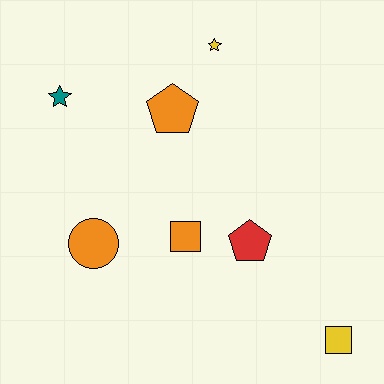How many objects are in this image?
There are 7 objects.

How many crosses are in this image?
There are no crosses.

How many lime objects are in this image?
There are no lime objects.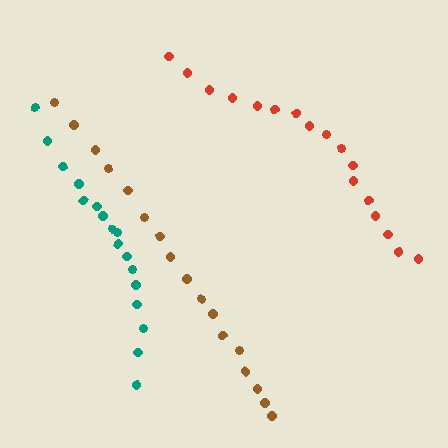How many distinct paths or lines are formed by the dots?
There are 3 distinct paths.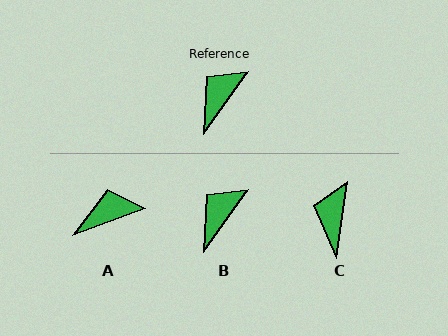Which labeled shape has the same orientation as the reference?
B.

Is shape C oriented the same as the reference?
No, it is off by about 28 degrees.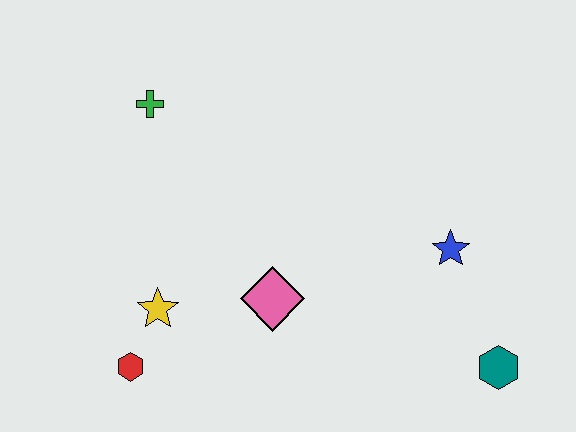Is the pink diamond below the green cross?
Yes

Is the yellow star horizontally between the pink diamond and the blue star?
No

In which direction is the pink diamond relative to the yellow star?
The pink diamond is to the right of the yellow star.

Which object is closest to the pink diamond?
The yellow star is closest to the pink diamond.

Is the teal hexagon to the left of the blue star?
No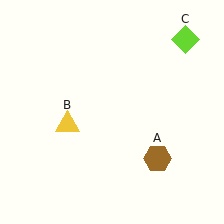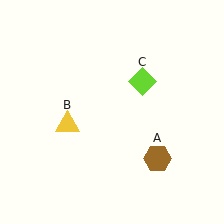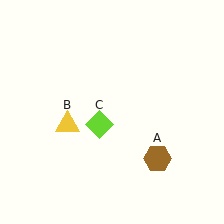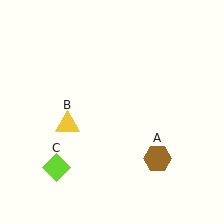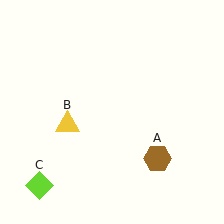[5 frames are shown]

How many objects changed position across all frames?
1 object changed position: lime diamond (object C).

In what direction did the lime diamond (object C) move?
The lime diamond (object C) moved down and to the left.